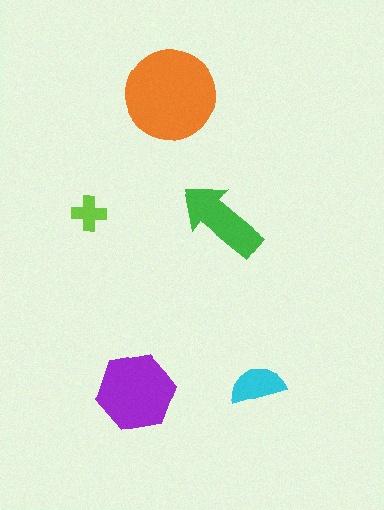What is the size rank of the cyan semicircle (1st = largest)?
4th.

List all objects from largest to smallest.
The orange circle, the purple hexagon, the green arrow, the cyan semicircle, the lime cross.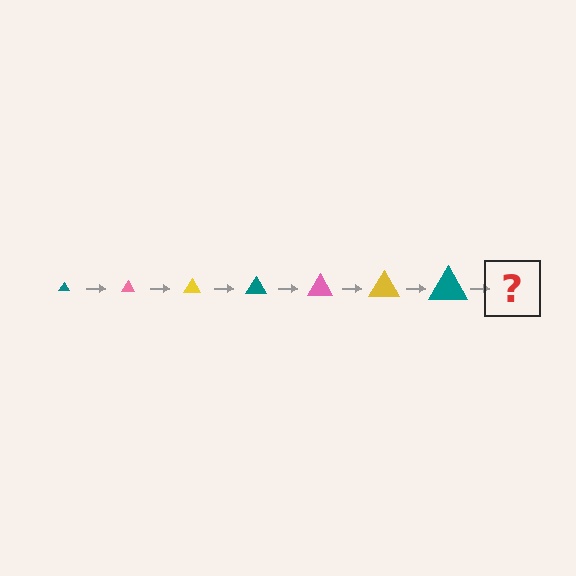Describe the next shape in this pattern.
It should be a pink triangle, larger than the previous one.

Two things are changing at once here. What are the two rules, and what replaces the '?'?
The two rules are that the triangle grows larger each step and the color cycles through teal, pink, and yellow. The '?' should be a pink triangle, larger than the previous one.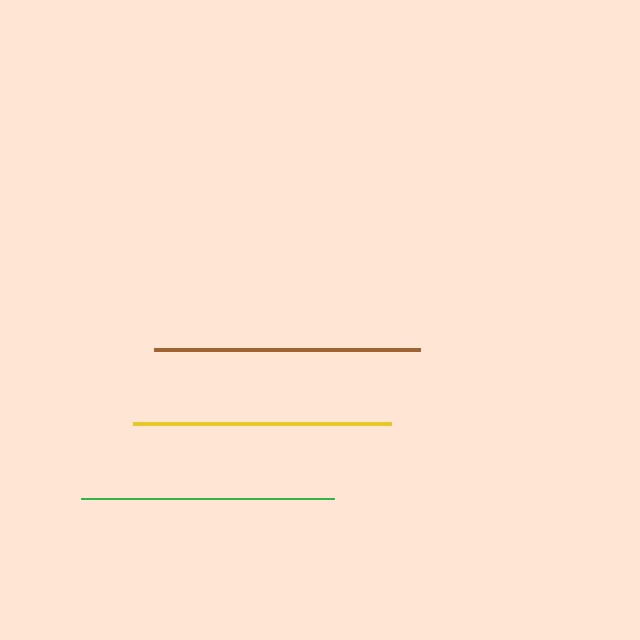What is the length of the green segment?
The green segment is approximately 253 pixels long.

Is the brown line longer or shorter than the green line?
The brown line is longer than the green line.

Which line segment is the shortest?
The green line is the shortest at approximately 253 pixels.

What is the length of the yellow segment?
The yellow segment is approximately 258 pixels long.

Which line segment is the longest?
The brown line is the longest at approximately 266 pixels.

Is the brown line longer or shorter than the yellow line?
The brown line is longer than the yellow line.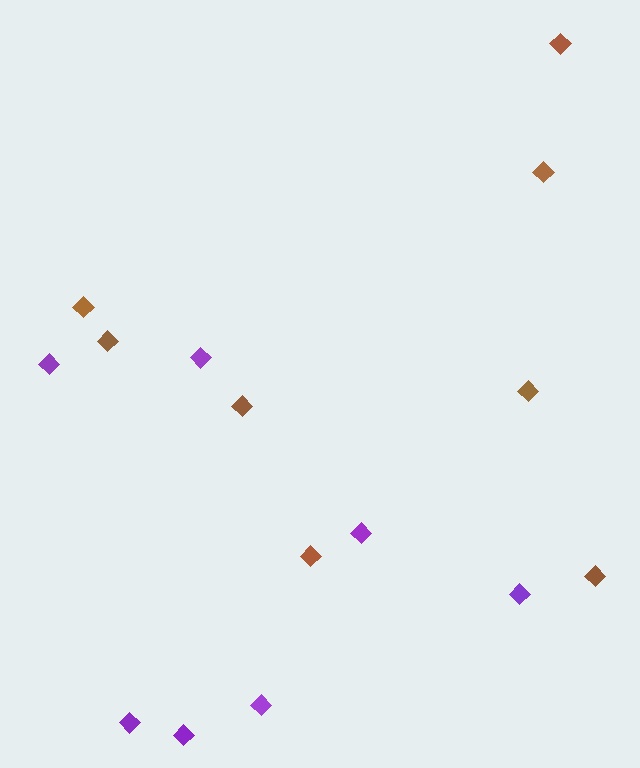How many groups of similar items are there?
There are 2 groups: one group of brown diamonds (8) and one group of purple diamonds (7).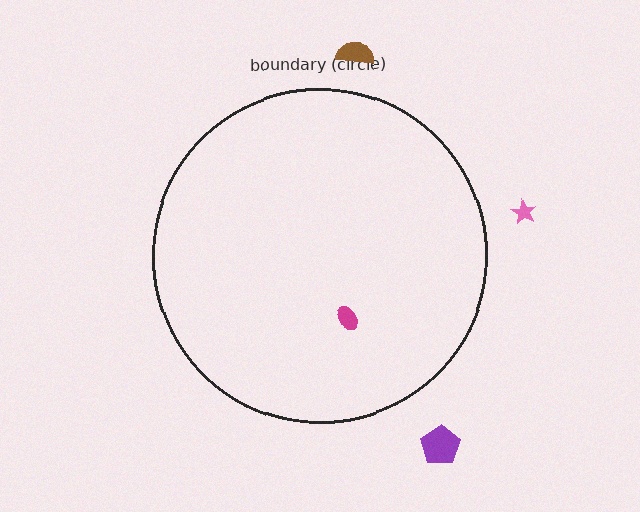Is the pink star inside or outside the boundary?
Outside.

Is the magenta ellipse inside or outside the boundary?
Inside.